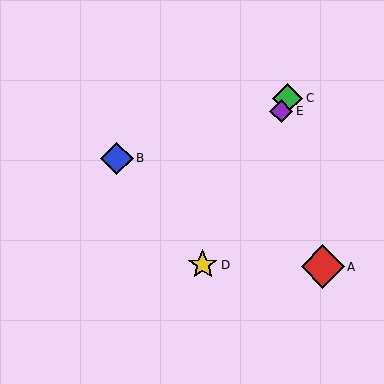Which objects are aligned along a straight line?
Objects C, D, E are aligned along a straight line.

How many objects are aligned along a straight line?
3 objects (C, D, E) are aligned along a straight line.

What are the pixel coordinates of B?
Object B is at (117, 158).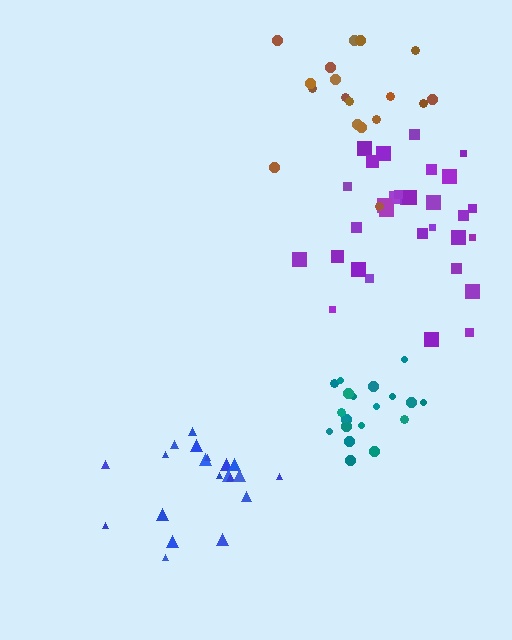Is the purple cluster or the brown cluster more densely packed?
Purple.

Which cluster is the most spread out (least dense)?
Brown.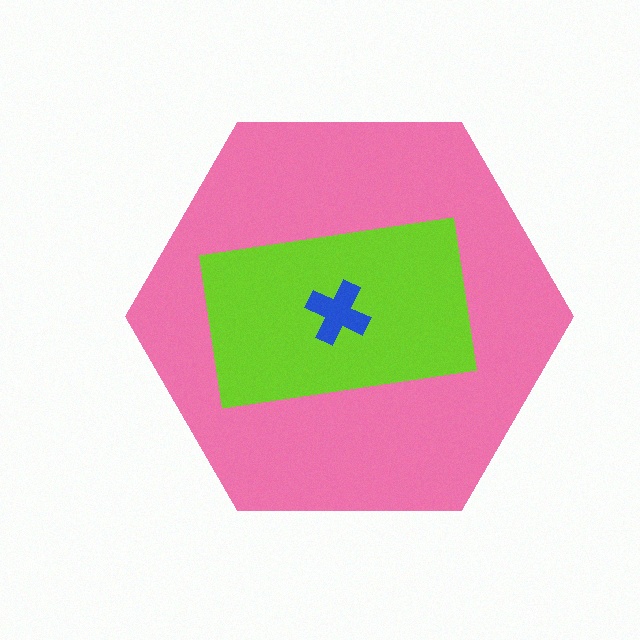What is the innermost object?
The blue cross.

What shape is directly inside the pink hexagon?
The lime rectangle.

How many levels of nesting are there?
3.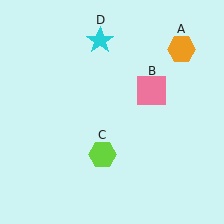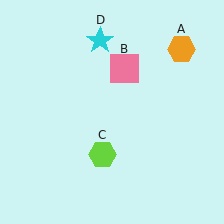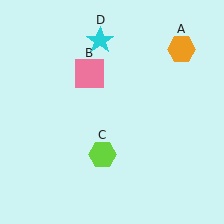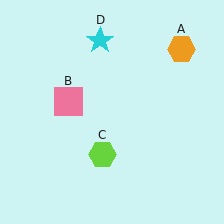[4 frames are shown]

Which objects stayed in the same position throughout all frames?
Orange hexagon (object A) and lime hexagon (object C) and cyan star (object D) remained stationary.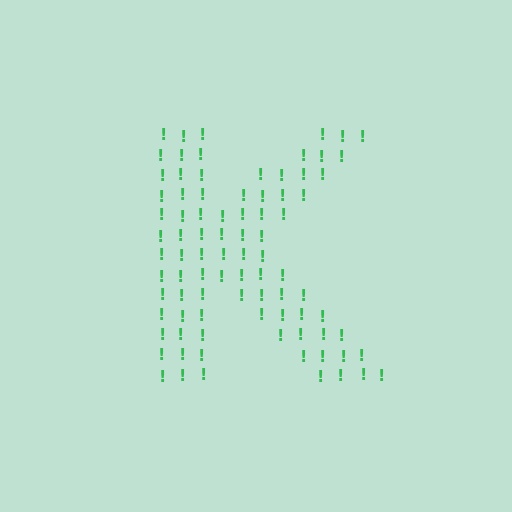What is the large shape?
The large shape is the letter K.